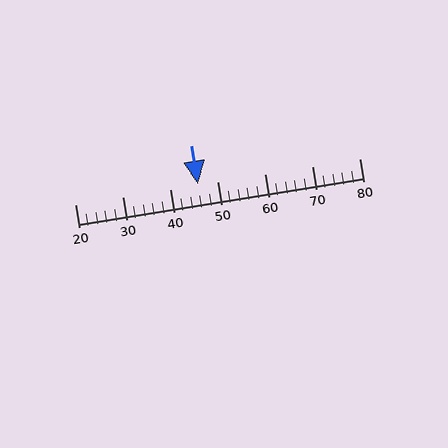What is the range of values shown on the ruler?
The ruler shows values from 20 to 80.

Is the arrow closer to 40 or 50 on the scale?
The arrow is closer to 50.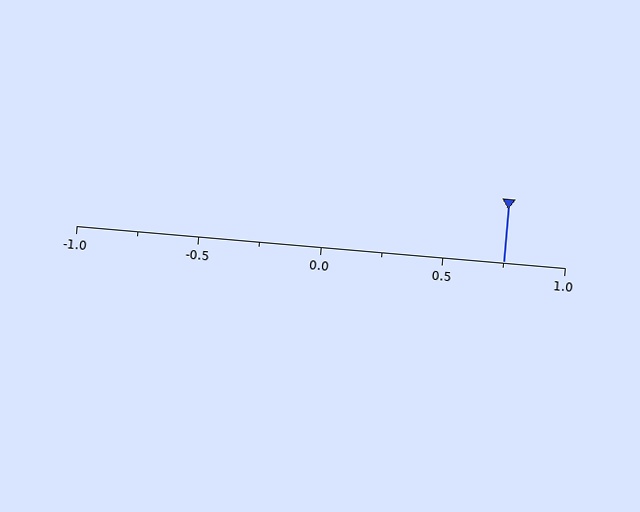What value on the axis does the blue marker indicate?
The marker indicates approximately 0.75.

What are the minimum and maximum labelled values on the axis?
The axis runs from -1.0 to 1.0.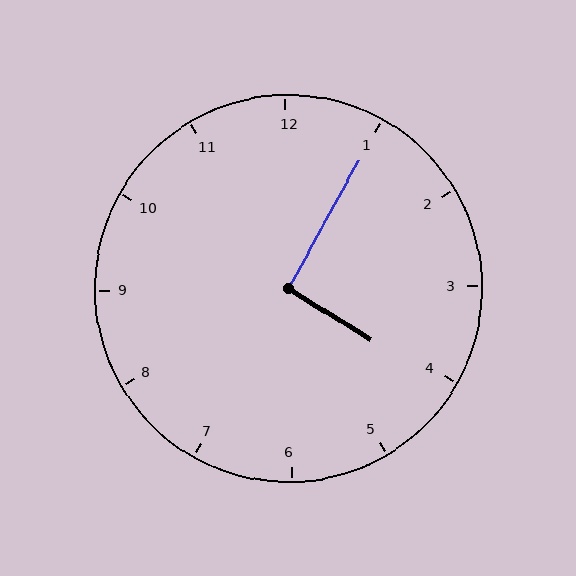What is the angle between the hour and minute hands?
Approximately 92 degrees.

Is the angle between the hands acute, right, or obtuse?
It is right.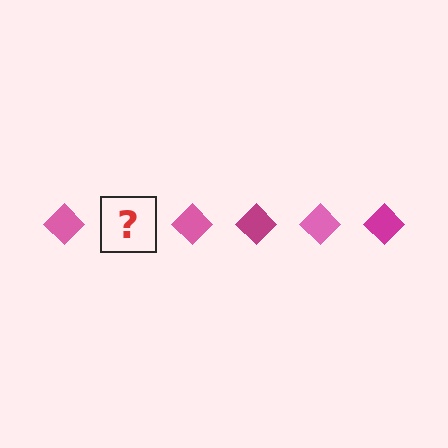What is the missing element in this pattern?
The missing element is a magenta diamond.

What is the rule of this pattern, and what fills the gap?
The rule is that the pattern cycles through pink, magenta diamonds. The gap should be filled with a magenta diamond.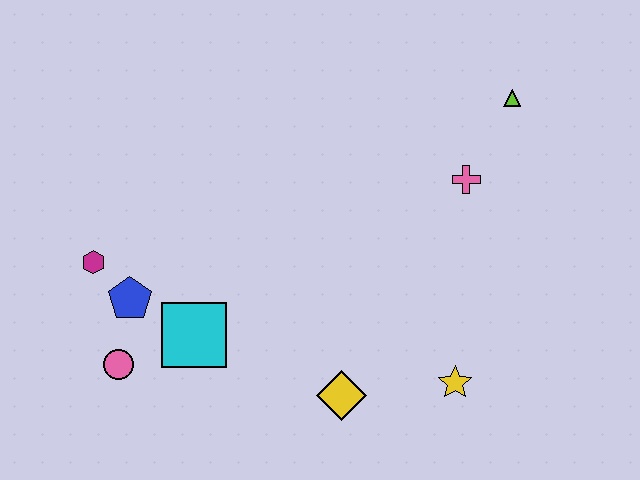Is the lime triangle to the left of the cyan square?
No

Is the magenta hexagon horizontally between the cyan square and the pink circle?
No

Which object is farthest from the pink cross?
The pink circle is farthest from the pink cross.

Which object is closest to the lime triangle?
The pink cross is closest to the lime triangle.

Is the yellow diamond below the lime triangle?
Yes